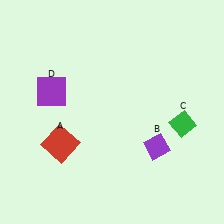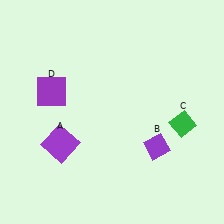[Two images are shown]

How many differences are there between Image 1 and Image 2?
There is 1 difference between the two images.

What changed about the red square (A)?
In Image 1, A is red. In Image 2, it changed to purple.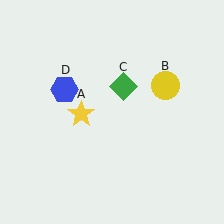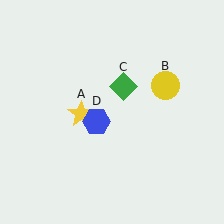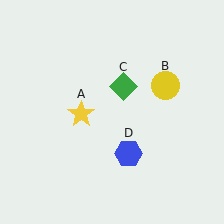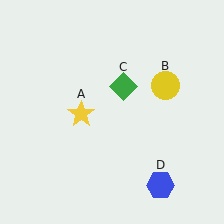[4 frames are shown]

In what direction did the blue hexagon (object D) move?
The blue hexagon (object D) moved down and to the right.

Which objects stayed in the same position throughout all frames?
Yellow star (object A) and yellow circle (object B) and green diamond (object C) remained stationary.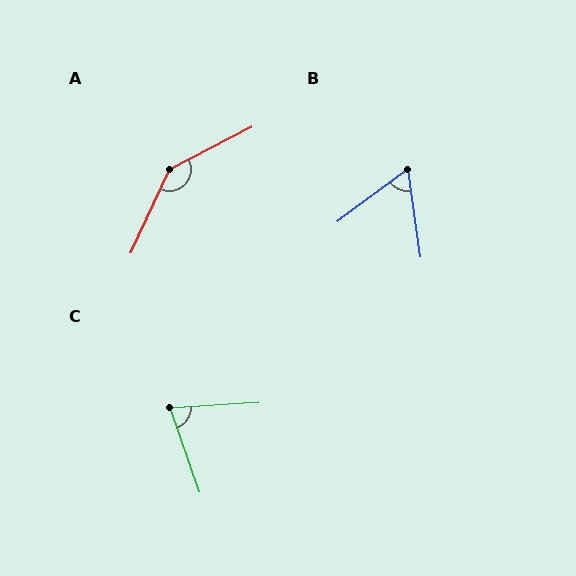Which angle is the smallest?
B, at approximately 62 degrees.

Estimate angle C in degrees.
Approximately 75 degrees.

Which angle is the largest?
A, at approximately 142 degrees.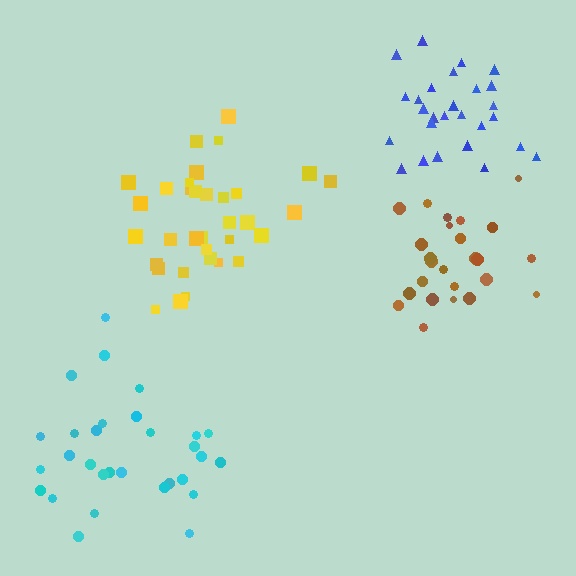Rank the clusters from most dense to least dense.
yellow, blue, brown, cyan.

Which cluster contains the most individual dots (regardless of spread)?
Yellow (34).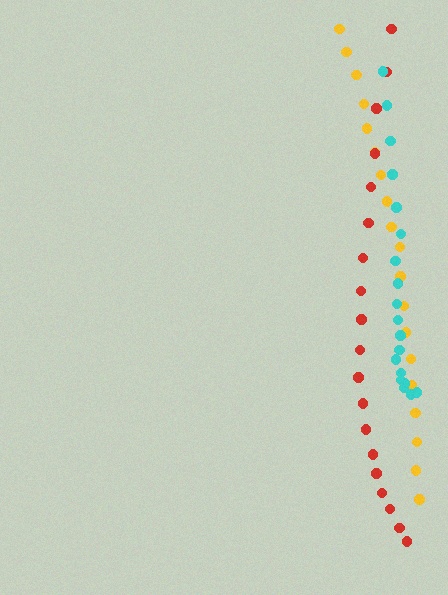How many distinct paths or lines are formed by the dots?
There are 3 distinct paths.